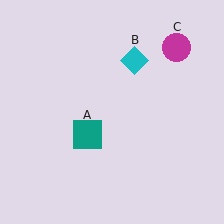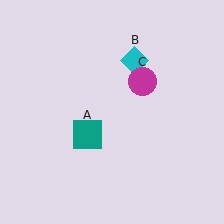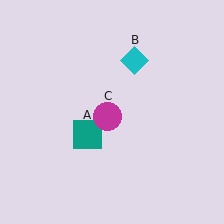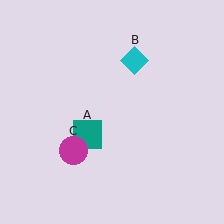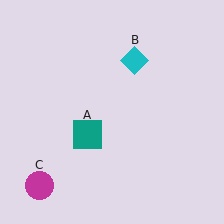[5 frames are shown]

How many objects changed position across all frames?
1 object changed position: magenta circle (object C).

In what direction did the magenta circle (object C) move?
The magenta circle (object C) moved down and to the left.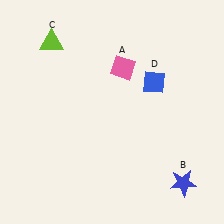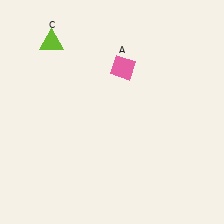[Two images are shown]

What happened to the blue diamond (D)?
The blue diamond (D) was removed in Image 2. It was in the top-right area of Image 1.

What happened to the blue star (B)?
The blue star (B) was removed in Image 2. It was in the bottom-right area of Image 1.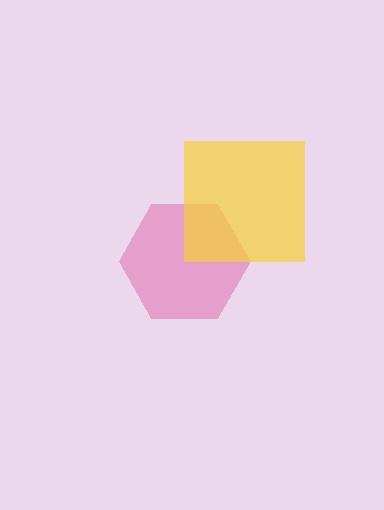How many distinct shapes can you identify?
There are 2 distinct shapes: a pink hexagon, a yellow square.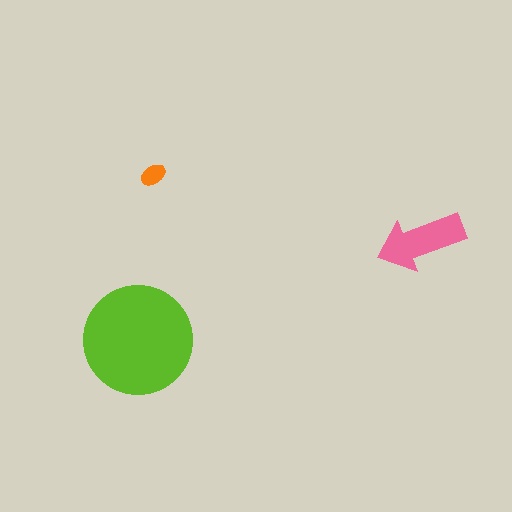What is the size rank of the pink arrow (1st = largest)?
2nd.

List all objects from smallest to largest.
The orange ellipse, the pink arrow, the lime circle.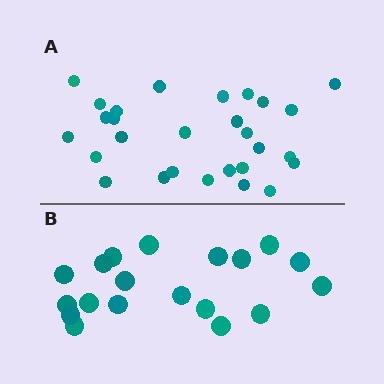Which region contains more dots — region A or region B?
Region A (the top region) has more dots.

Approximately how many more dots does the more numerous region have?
Region A has roughly 8 or so more dots than region B.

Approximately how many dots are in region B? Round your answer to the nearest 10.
About 20 dots. (The exact count is 19, which rounds to 20.)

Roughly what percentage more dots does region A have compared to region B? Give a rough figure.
About 45% more.